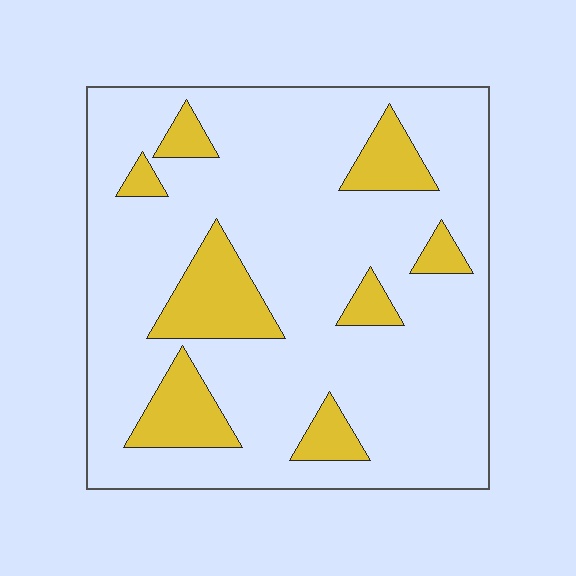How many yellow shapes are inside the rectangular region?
8.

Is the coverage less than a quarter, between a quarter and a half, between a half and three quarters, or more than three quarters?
Less than a quarter.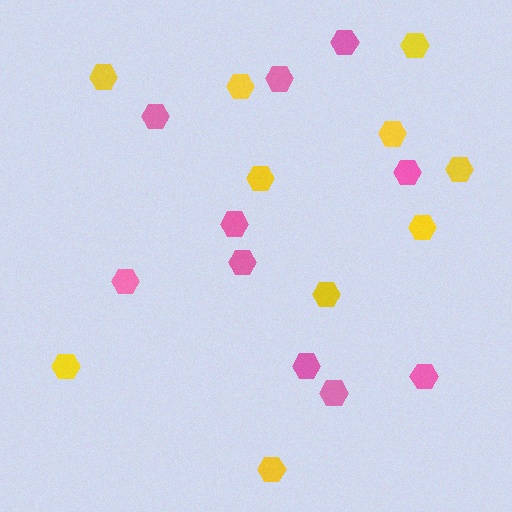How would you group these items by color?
There are 2 groups: one group of pink hexagons (10) and one group of yellow hexagons (10).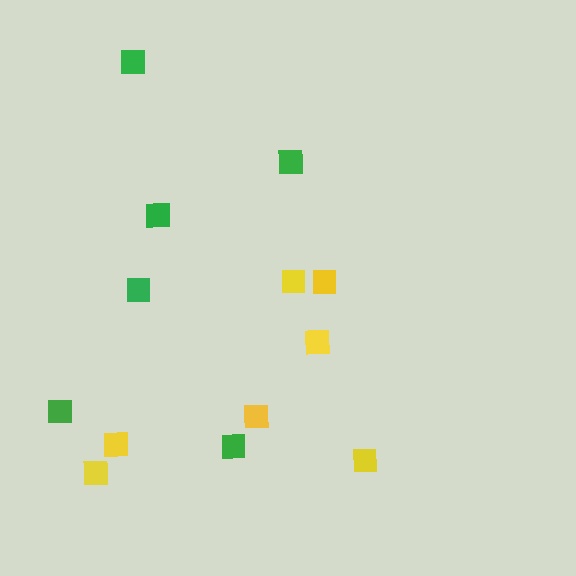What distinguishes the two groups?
There are 2 groups: one group of green squares (6) and one group of yellow squares (7).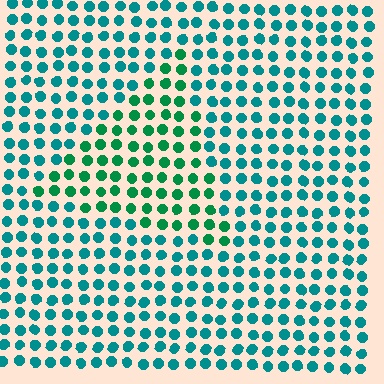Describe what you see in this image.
The image is filled with small teal elements in a uniform arrangement. A triangle-shaped region is visible where the elements are tinted to a slightly different hue, forming a subtle color boundary.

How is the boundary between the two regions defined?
The boundary is defined purely by a slight shift in hue (about 32 degrees). Spacing, size, and orientation are identical on both sides.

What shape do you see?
I see a triangle.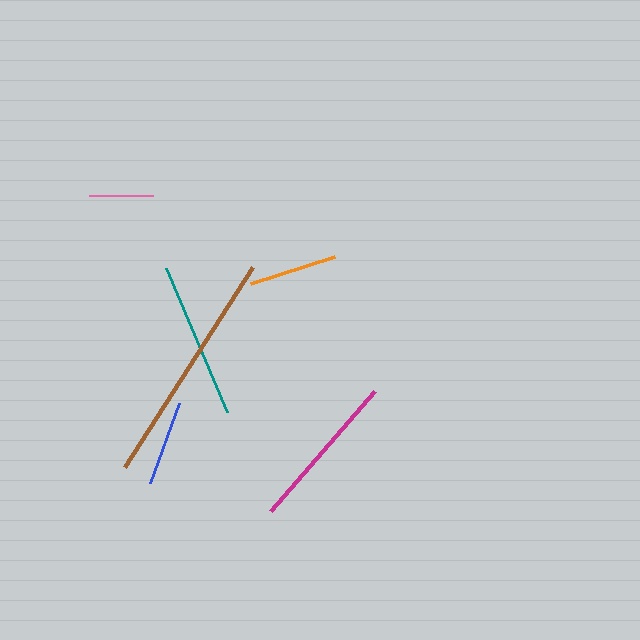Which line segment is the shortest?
The pink line is the shortest at approximately 64 pixels.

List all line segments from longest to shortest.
From longest to shortest: brown, magenta, teal, orange, blue, pink.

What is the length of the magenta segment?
The magenta segment is approximately 159 pixels long.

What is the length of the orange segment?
The orange segment is approximately 88 pixels long.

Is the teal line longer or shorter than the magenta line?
The magenta line is longer than the teal line.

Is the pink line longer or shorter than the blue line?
The blue line is longer than the pink line.